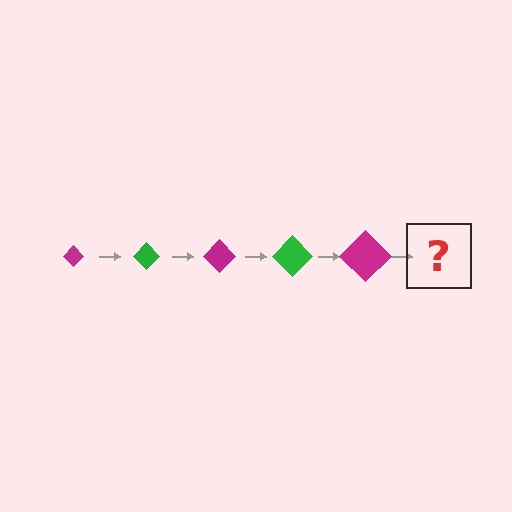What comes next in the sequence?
The next element should be a green diamond, larger than the previous one.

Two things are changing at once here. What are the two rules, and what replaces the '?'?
The two rules are that the diamond grows larger each step and the color cycles through magenta and green. The '?' should be a green diamond, larger than the previous one.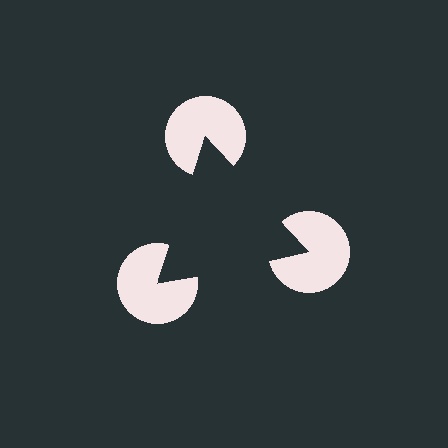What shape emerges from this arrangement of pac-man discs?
An illusory triangle — its edges are inferred from the aligned wedge cuts in the pac-man discs, not physically drawn.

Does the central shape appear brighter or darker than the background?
It typically appears slightly darker than the background, even though no actual brightness change is drawn.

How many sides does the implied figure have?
3 sides.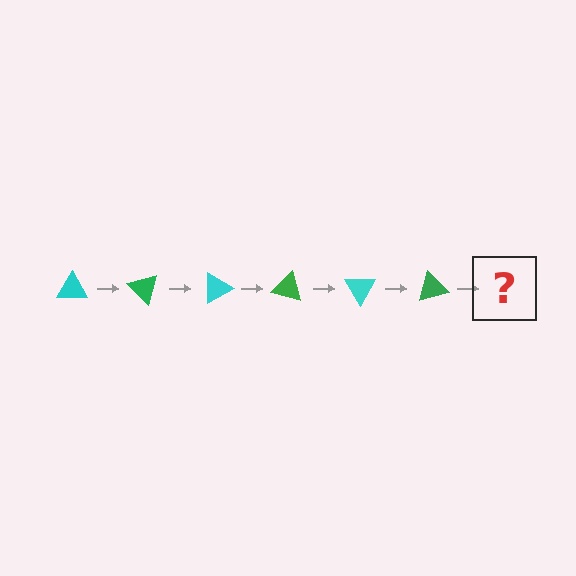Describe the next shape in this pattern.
It should be a cyan triangle, rotated 270 degrees from the start.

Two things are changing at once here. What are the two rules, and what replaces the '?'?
The two rules are that it rotates 45 degrees each step and the color cycles through cyan and green. The '?' should be a cyan triangle, rotated 270 degrees from the start.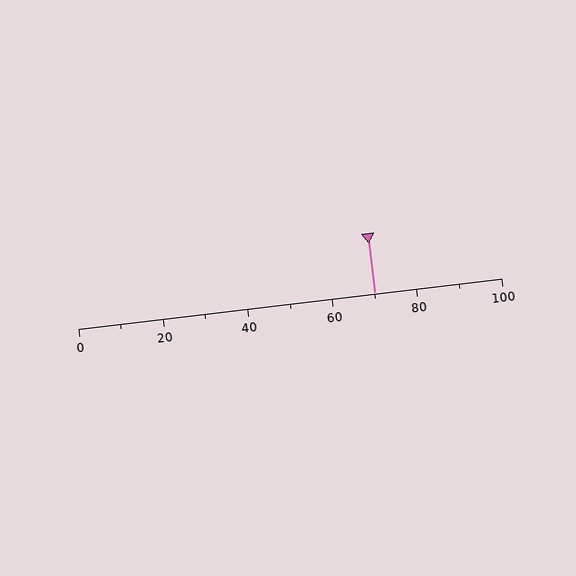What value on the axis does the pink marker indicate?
The marker indicates approximately 70.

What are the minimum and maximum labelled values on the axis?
The axis runs from 0 to 100.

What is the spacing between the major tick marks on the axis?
The major ticks are spaced 20 apart.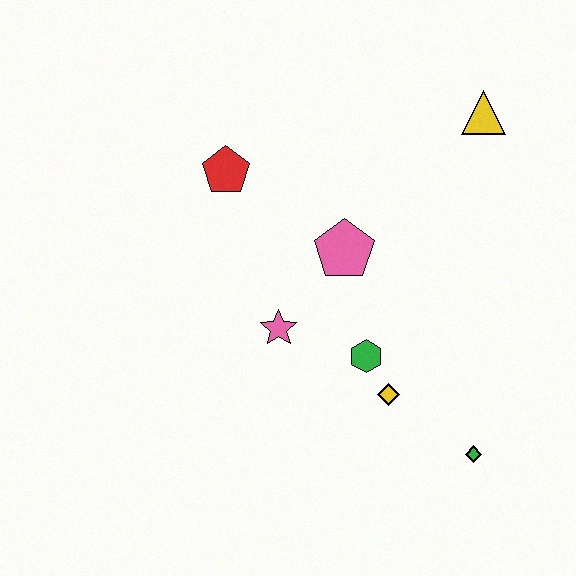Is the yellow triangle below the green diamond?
No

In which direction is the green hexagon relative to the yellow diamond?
The green hexagon is above the yellow diamond.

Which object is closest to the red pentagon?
The pink pentagon is closest to the red pentagon.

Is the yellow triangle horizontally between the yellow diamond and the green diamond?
No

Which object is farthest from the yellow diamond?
The yellow triangle is farthest from the yellow diamond.